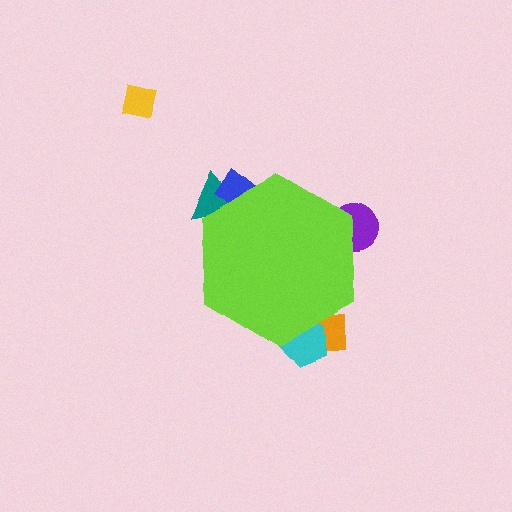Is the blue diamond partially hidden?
Yes, the blue diamond is partially hidden behind the lime hexagon.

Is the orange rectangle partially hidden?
Yes, the orange rectangle is partially hidden behind the lime hexagon.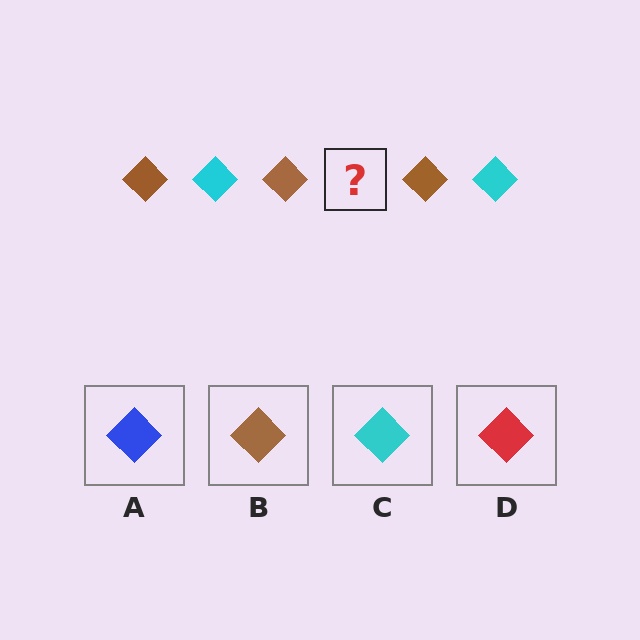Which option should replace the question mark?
Option C.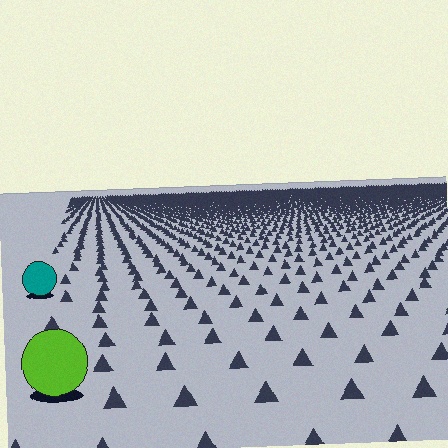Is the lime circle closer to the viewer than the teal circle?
Yes. The lime circle is closer — you can tell from the texture gradient: the ground texture is coarser near it.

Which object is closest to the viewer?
The lime circle is closest. The texture marks near it are larger and more spread out.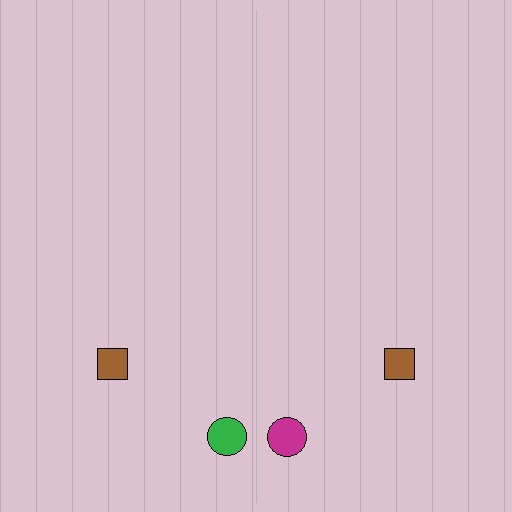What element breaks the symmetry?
The magenta circle on the right side breaks the symmetry — its mirror counterpart is green.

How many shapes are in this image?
There are 4 shapes in this image.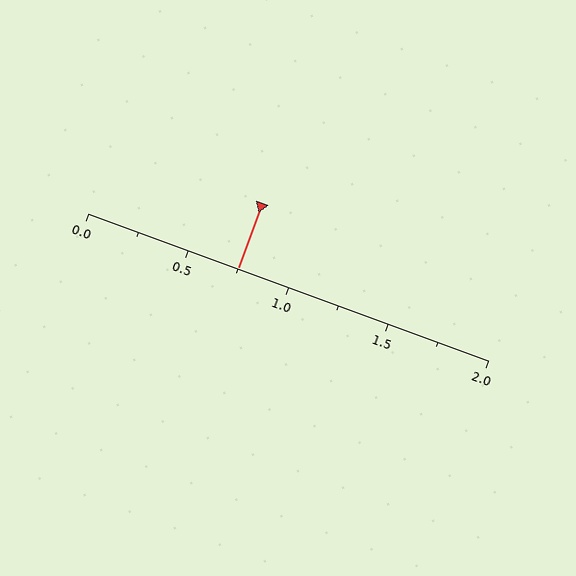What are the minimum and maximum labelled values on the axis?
The axis runs from 0.0 to 2.0.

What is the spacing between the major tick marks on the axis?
The major ticks are spaced 0.5 apart.